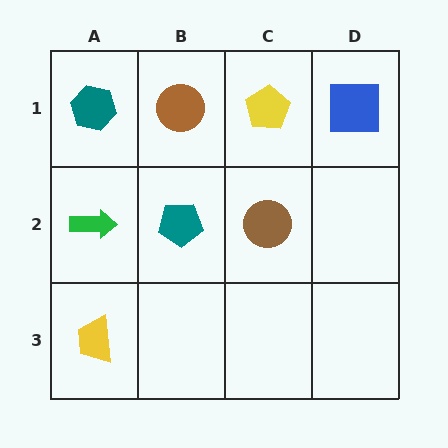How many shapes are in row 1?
4 shapes.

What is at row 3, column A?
A yellow trapezoid.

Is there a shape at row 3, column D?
No, that cell is empty.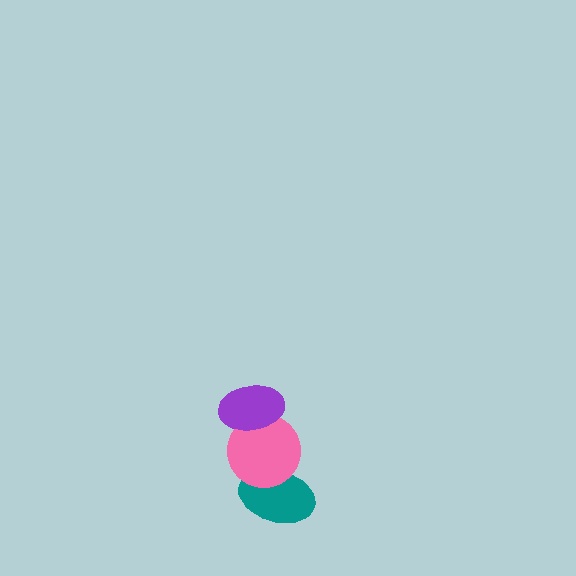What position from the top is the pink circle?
The pink circle is 2nd from the top.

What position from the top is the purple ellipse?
The purple ellipse is 1st from the top.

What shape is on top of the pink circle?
The purple ellipse is on top of the pink circle.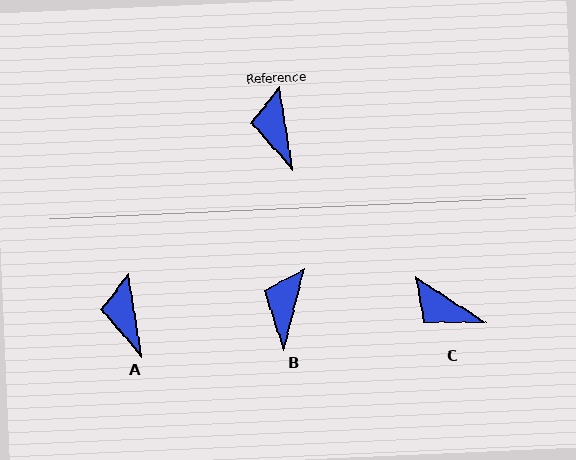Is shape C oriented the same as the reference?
No, it is off by about 48 degrees.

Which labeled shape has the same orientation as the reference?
A.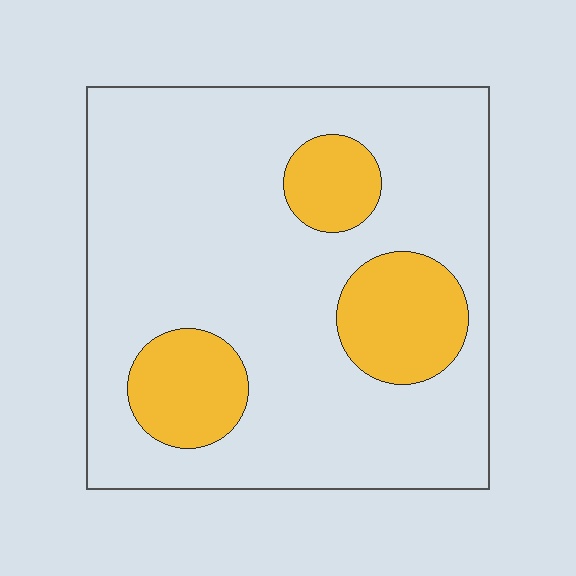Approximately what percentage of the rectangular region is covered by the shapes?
Approximately 20%.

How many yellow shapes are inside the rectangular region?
3.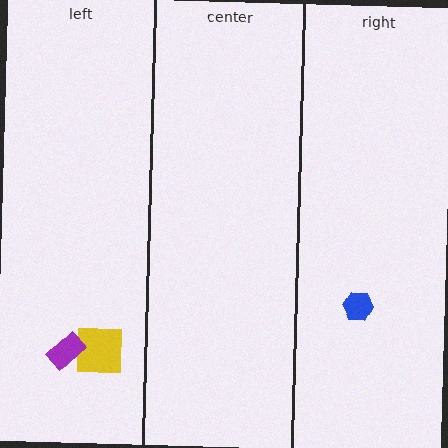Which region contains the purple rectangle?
The left region.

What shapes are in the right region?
The blue hexagon.